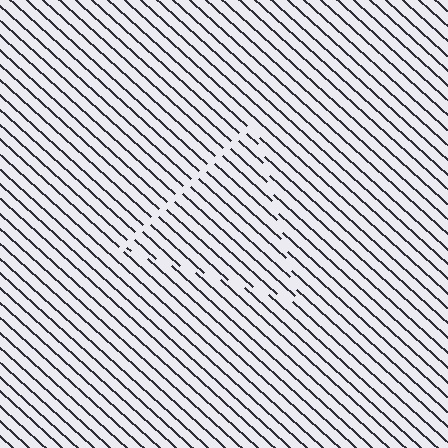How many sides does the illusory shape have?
3 sides — the line-ends trace a triangle.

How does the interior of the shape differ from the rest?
The interior of the shape contains the same grating, shifted by half a period — the contour is defined by the phase discontinuity where line-ends from the inner and outer gratings abut.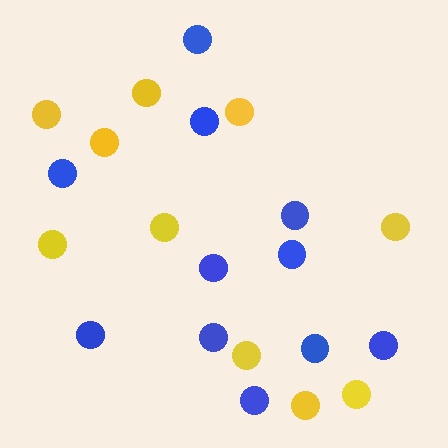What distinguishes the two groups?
There are 2 groups: one group of blue circles (11) and one group of yellow circles (10).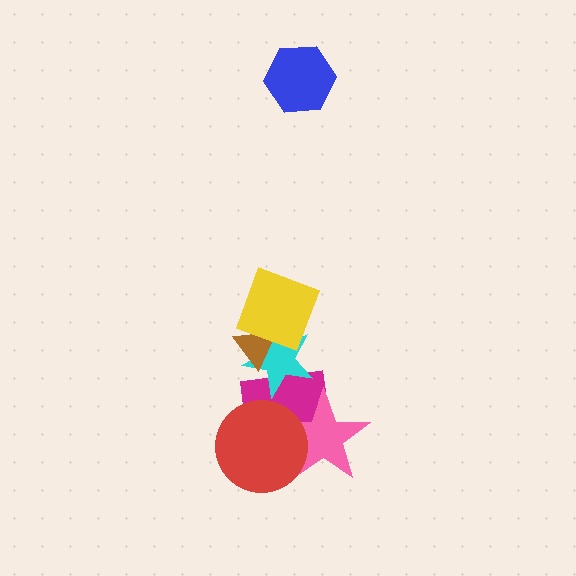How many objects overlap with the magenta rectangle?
3 objects overlap with the magenta rectangle.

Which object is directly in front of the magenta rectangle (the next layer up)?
The pink star is directly in front of the magenta rectangle.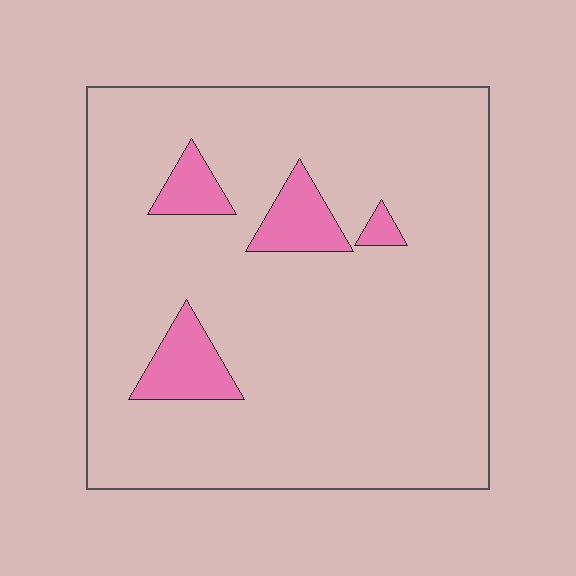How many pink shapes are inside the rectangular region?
4.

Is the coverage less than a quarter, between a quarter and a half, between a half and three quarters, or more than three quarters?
Less than a quarter.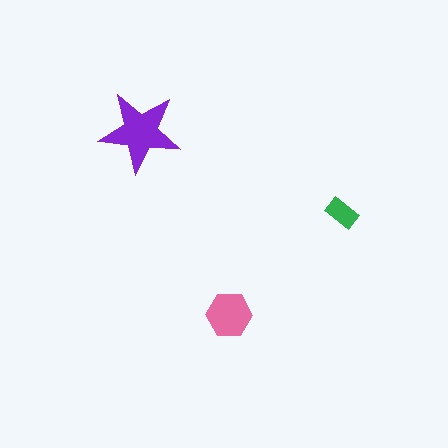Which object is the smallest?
The green rectangle.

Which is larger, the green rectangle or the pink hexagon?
The pink hexagon.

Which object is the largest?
The purple star.